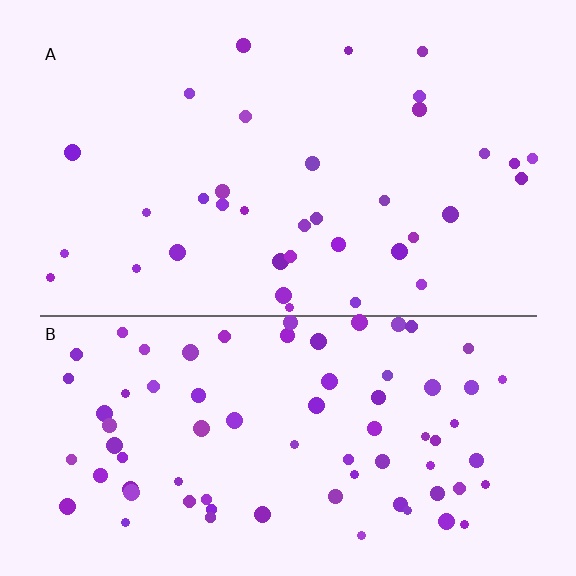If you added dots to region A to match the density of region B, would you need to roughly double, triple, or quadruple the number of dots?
Approximately double.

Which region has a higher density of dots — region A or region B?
B (the bottom).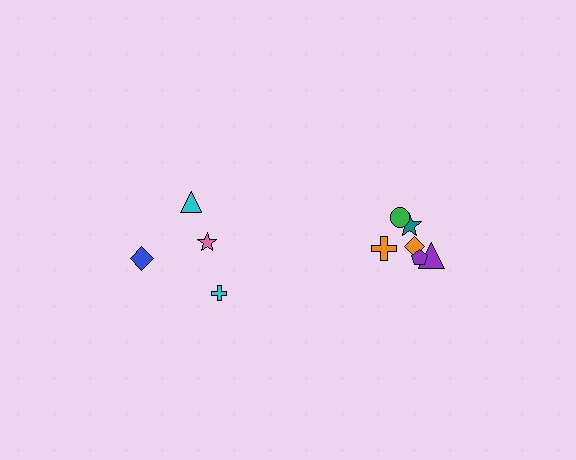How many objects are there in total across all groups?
There are 10 objects.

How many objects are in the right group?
There are 6 objects.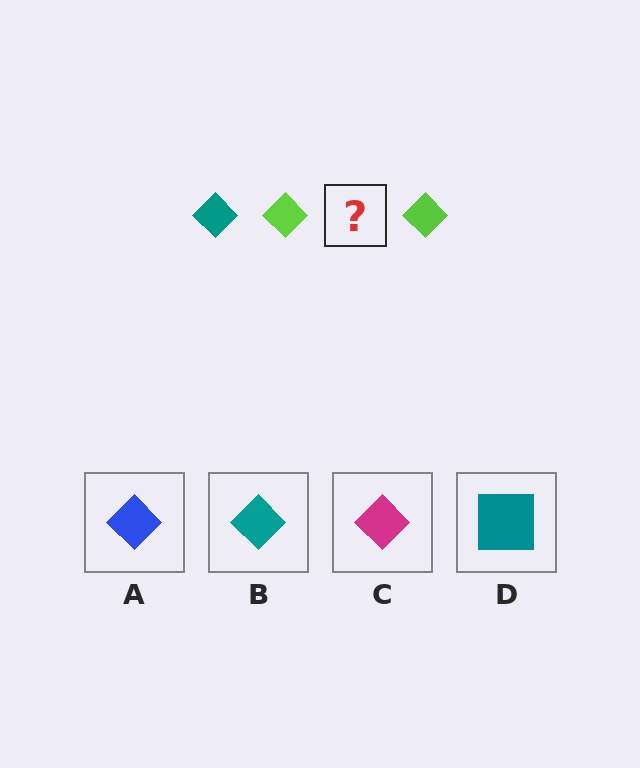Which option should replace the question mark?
Option B.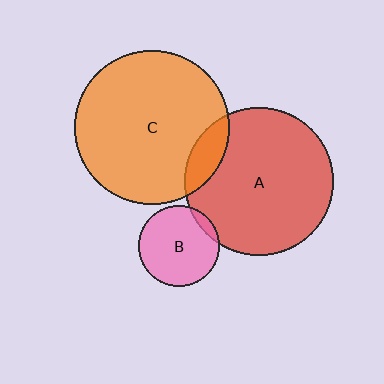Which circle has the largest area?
Circle C (orange).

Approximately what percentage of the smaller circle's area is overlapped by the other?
Approximately 10%.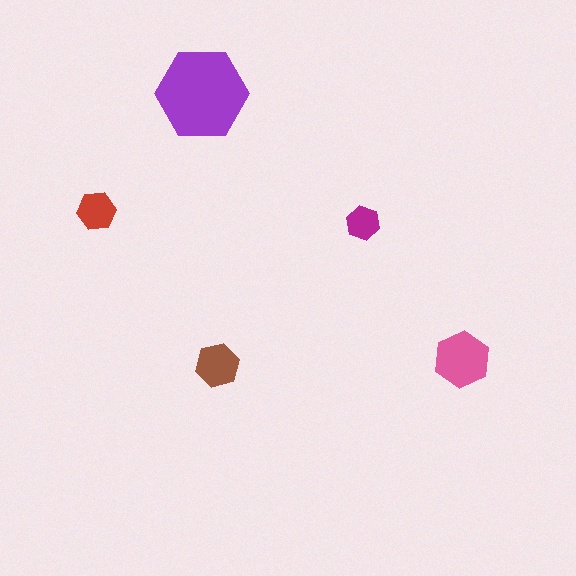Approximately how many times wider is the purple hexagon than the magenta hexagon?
About 2.5 times wider.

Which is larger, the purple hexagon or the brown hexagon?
The purple one.